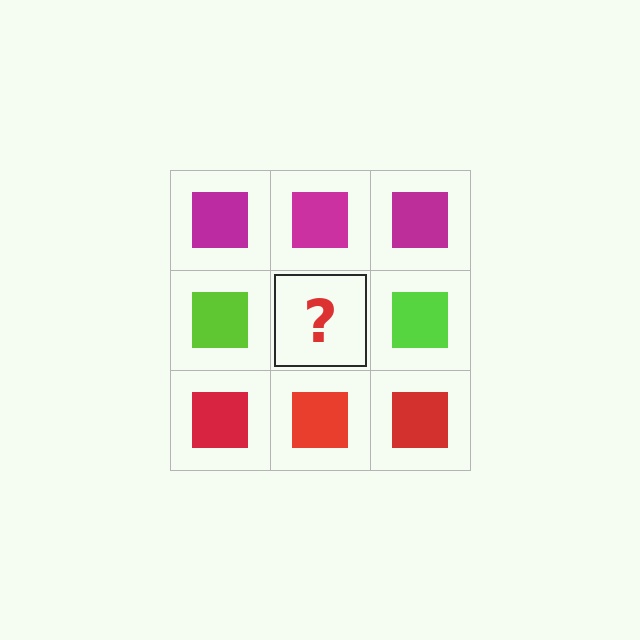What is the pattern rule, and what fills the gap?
The rule is that each row has a consistent color. The gap should be filled with a lime square.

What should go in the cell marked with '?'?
The missing cell should contain a lime square.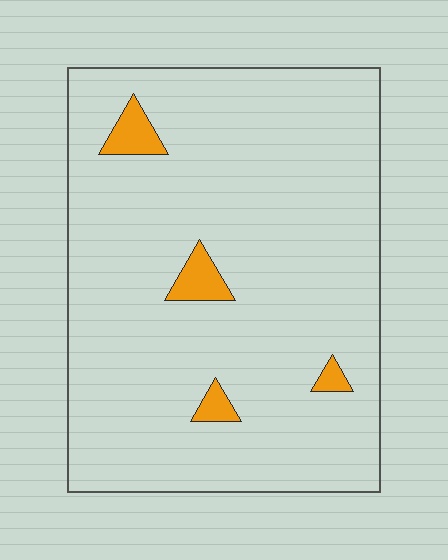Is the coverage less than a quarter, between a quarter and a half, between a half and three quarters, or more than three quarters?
Less than a quarter.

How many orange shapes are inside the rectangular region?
4.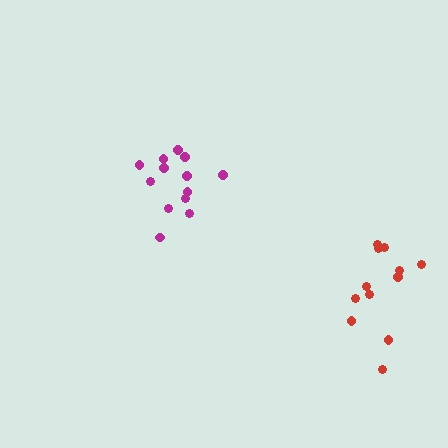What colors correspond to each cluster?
The clusters are colored: red, magenta.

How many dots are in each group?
Group 1: 12 dots, Group 2: 13 dots (25 total).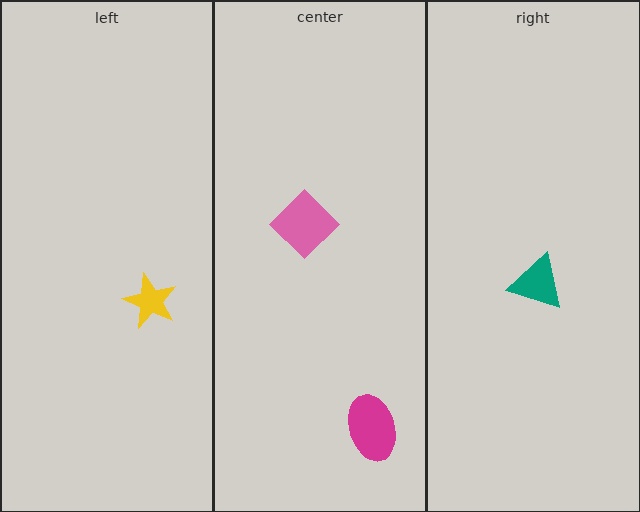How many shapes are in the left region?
1.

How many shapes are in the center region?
2.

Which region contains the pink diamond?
The center region.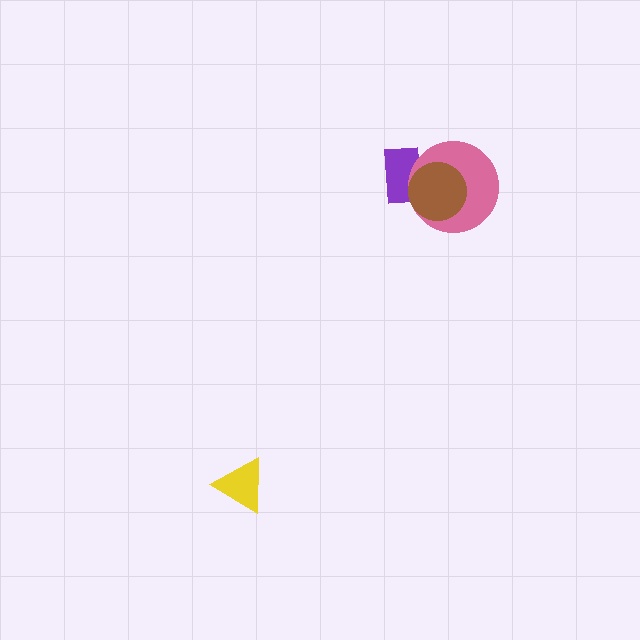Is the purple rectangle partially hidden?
Yes, it is partially covered by another shape.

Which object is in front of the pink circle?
The brown circle is in front of the pink circle.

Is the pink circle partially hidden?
Yes, it is partially covered by another shape.